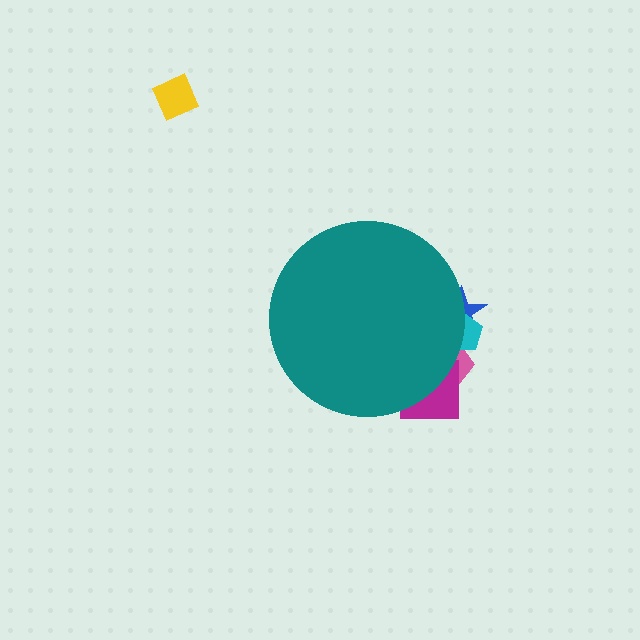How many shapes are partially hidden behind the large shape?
4 shapes are partially hidden.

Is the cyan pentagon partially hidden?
Yes, the cyan pentagon is partially hidden behind the teal circle.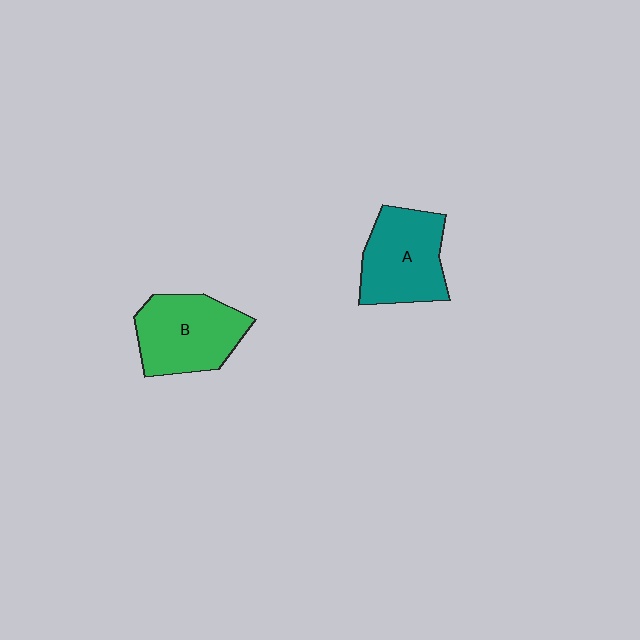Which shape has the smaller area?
Shape A (teal).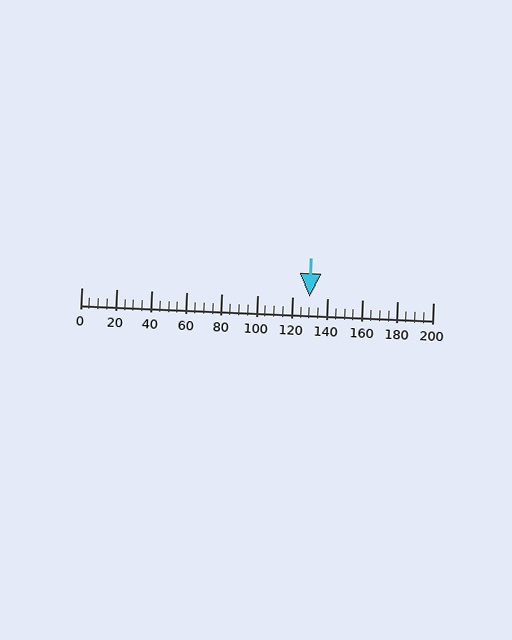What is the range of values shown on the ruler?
The ruler shows values from 0 to 200.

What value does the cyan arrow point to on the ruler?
The cyan arrow points to approximately 130.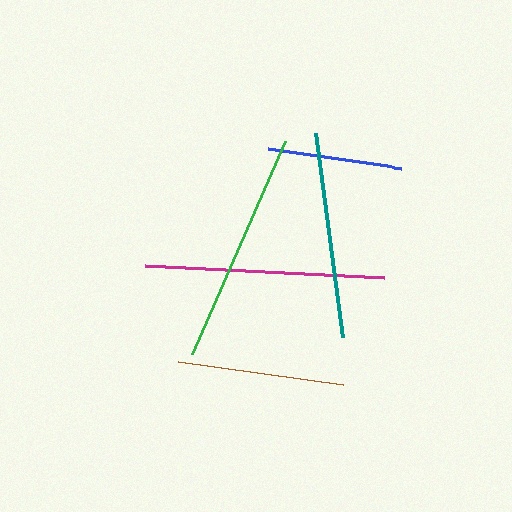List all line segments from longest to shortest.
From longest to shortest: magenta, green, teal, brown, blue.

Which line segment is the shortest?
The blue line is the shortest at approximately 134 pixels.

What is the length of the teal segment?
The teal segment is approximately 206 pixels long.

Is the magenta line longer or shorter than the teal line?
The magenta line is longer than the teal line.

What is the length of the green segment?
The green segment is approximately 232 pixels long.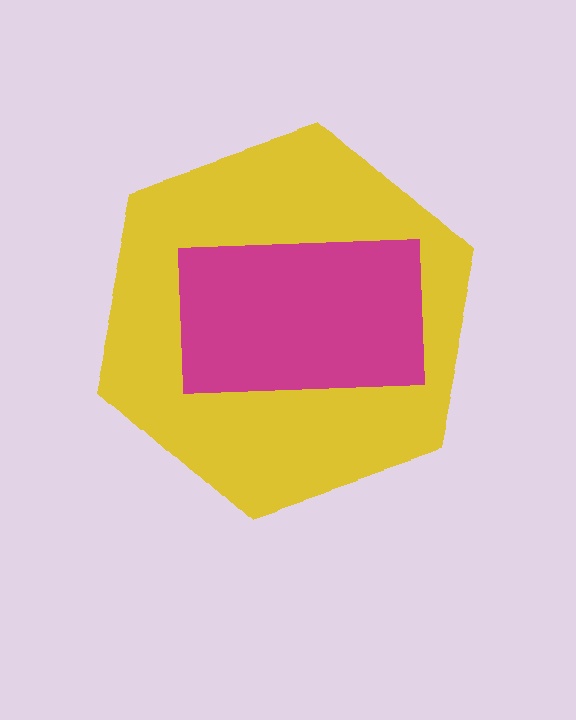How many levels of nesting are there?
2.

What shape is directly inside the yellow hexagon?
The magenta rectangle.